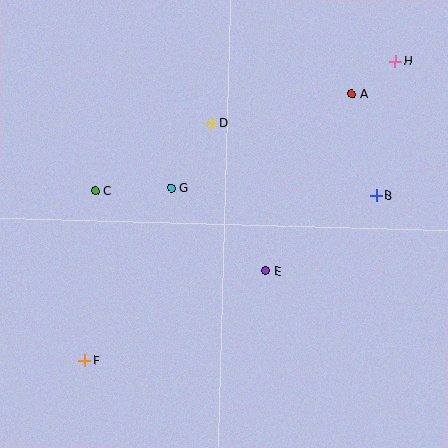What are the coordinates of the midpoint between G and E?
The midpoint between G and E is at (218, 229).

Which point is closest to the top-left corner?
Point C is closest to the top-left corner.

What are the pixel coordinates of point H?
Point H is at (395, 61).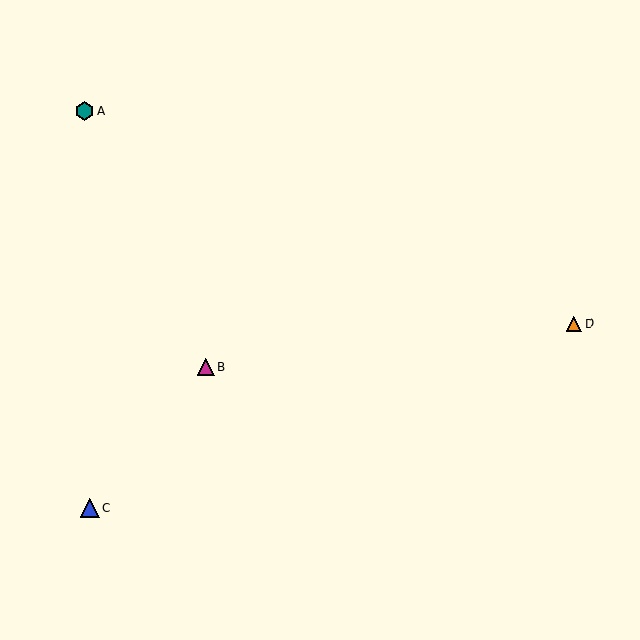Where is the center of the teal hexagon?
The center of the teal hexagon is at (85, 111).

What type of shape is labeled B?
Shape B is a magenta triangle.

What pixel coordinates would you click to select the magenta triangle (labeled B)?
Click at (206, 367) to select the magenta triangle B.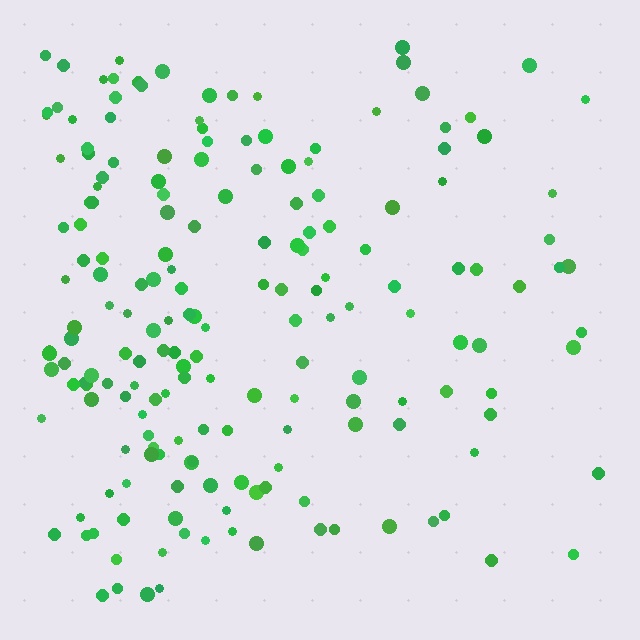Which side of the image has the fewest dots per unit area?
The right.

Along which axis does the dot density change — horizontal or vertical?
Horizontal.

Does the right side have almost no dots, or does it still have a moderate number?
Still a moderate number, just noticeably fewer than the left.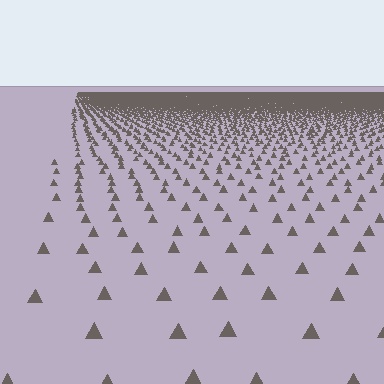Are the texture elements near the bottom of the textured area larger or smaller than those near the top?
Larger. Near the bottom, elements are closer to the viewer and appear at a bigger on-screen size.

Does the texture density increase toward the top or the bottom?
Density increases toward the top.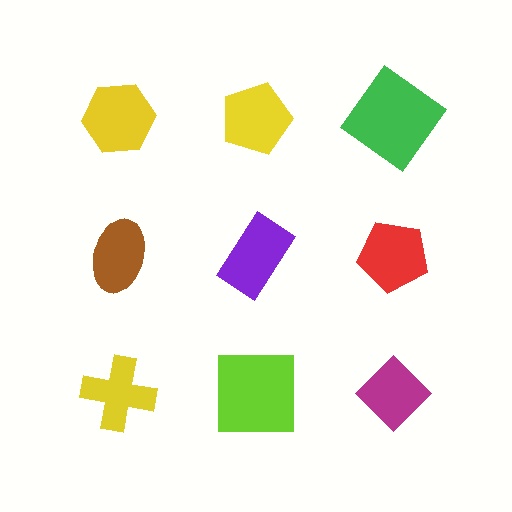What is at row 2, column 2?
A purple rectangle.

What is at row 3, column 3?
A magenta diamond.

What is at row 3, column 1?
A yellow cross.